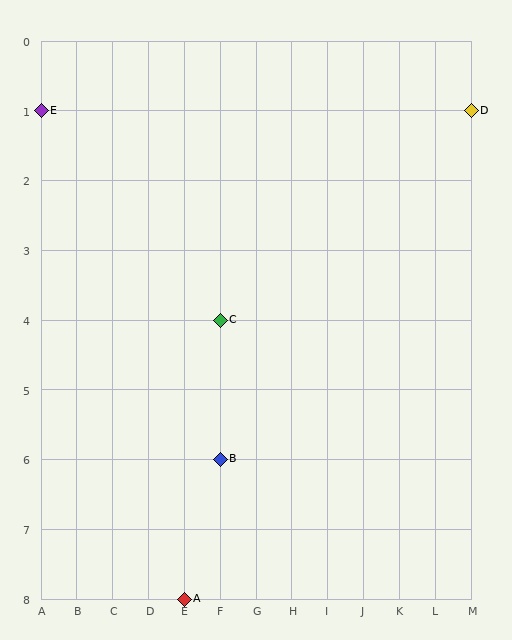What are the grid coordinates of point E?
Point E is at grid coordinates (A, 1).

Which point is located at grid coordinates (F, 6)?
Point B is at (F, 6).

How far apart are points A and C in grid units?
Points A and C are 1 column and 4 rows apart (about 4.1 grid units diagonally).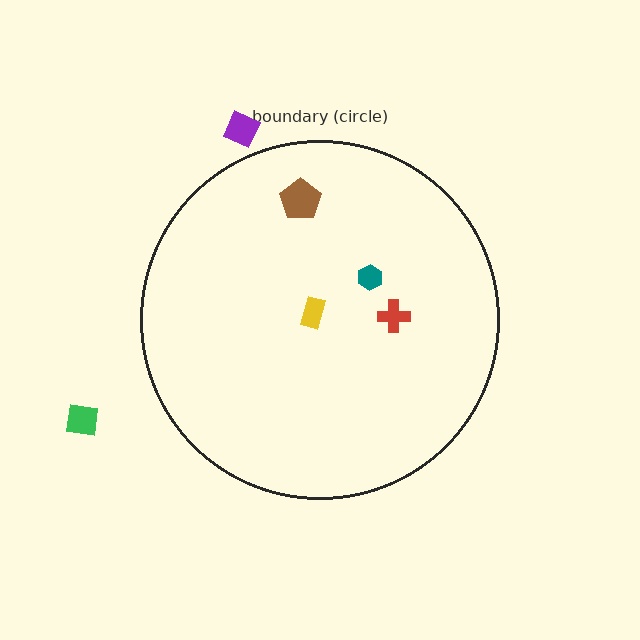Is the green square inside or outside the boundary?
Outside.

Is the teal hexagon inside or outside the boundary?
Inside.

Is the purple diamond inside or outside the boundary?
Outside.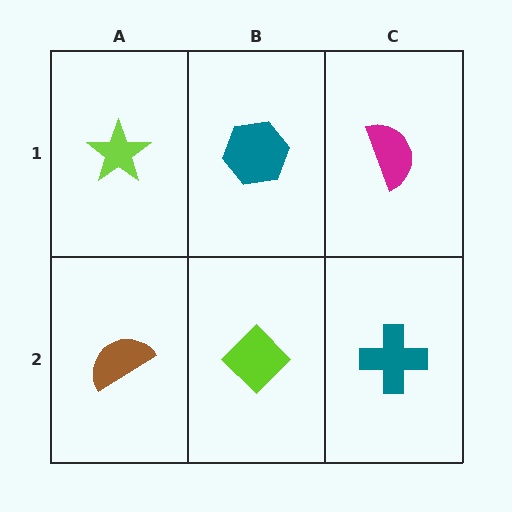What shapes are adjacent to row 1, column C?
A teal cross (row 2, column C), a teal hexagon (row 1, column B).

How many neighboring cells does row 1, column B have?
3.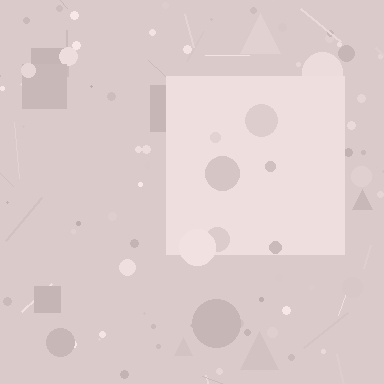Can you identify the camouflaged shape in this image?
The camouflaged shape is a square.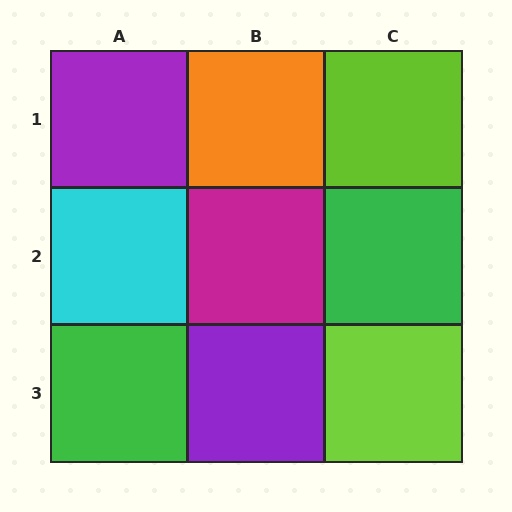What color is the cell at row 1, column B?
Orange.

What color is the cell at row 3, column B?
Purple.